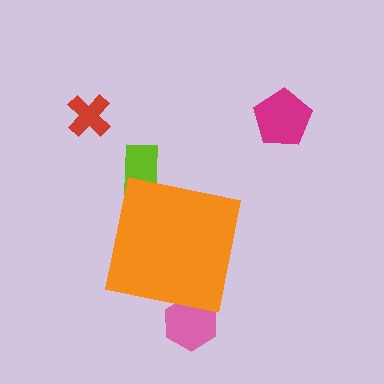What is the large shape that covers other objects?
An orange square.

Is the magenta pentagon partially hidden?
No, the magenta pentagon is fully visible.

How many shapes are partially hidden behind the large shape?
2 shapes are partially hidden.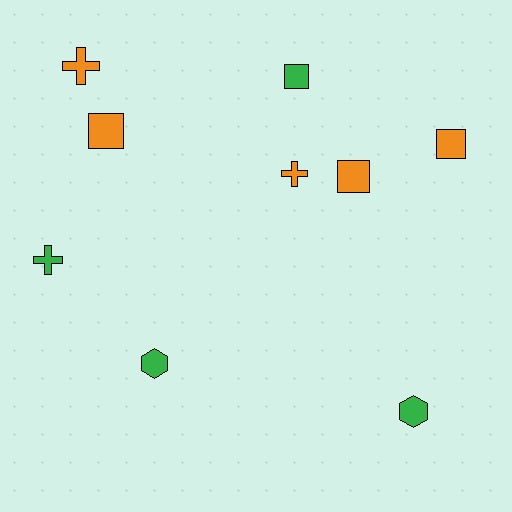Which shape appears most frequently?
Square, with 4 objects.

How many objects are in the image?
There are 9 objects.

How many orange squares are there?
There are 3 orange squares.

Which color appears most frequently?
Orange, with 5 objects.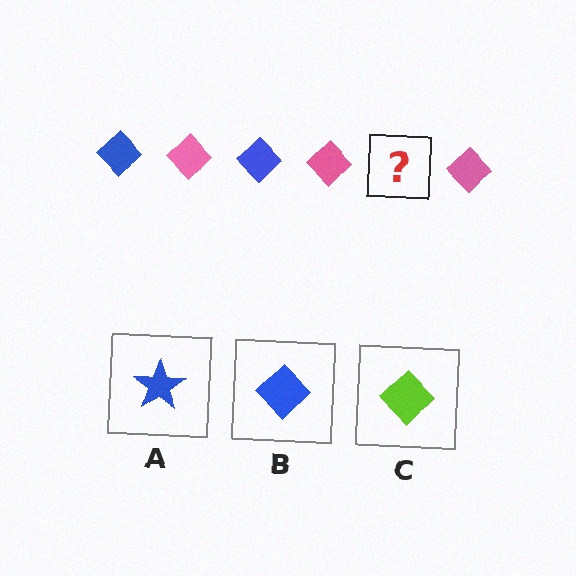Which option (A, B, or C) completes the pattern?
B.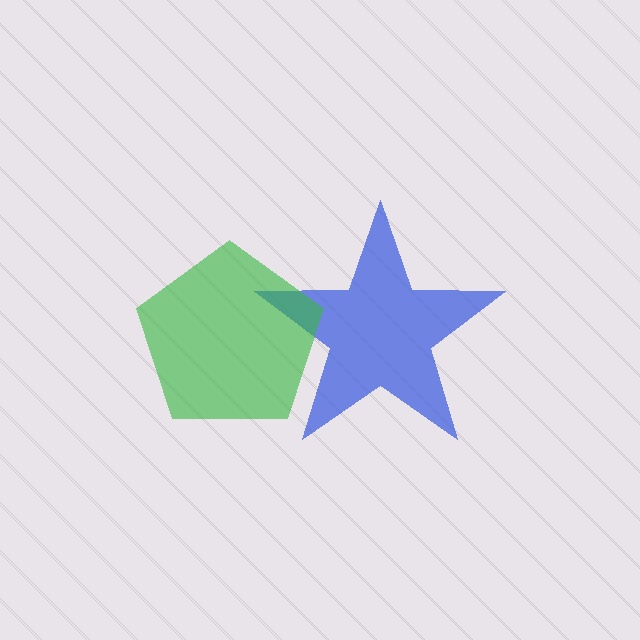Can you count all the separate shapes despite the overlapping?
Yes, there are 2 separate shapes.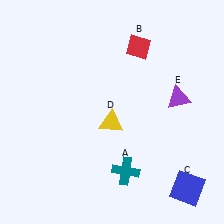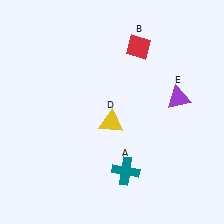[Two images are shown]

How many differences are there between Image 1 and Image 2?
There is 1 difference between the two images.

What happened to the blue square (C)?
The blue square (C) was removed in Image 2. It was in the bottom-right area of Image 1.